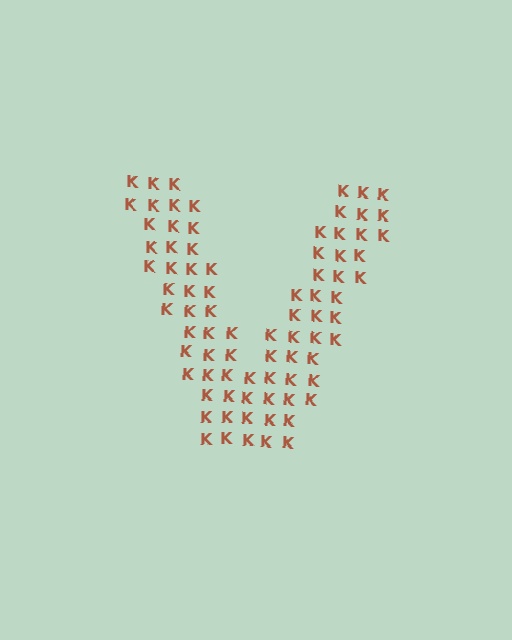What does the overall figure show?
The overall figure shows the letter V.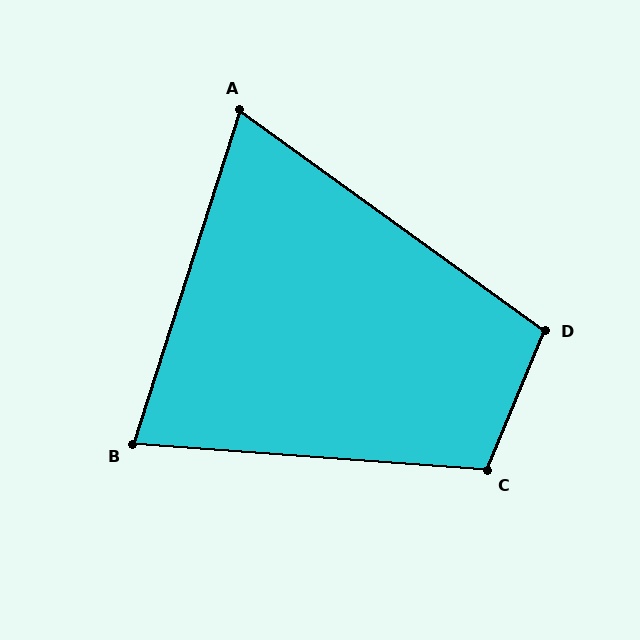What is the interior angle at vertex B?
Approximately 76 degrees (acute).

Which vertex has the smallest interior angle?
A, at approximately 72 degrees.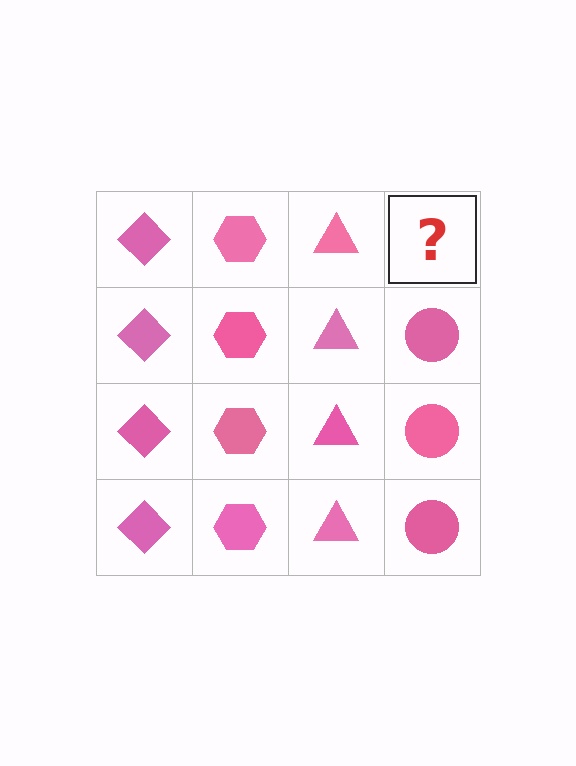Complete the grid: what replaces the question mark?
The question mark should be replaced with a pink circle.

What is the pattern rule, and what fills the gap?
The rule is that each column has a consistent shape. The gap should be filled with a pink circle.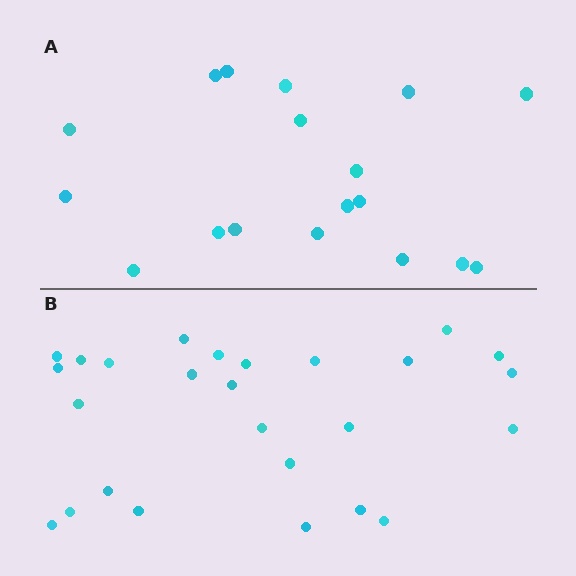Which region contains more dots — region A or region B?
Region B (the bottom region) has more dots.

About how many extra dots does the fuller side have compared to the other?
Region B has roughly 8 or so more dots than region A.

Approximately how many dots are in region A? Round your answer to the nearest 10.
About 20 dots. (The exact count is 18, which rounds to 20.)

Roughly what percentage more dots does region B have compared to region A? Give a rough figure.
About 45% more.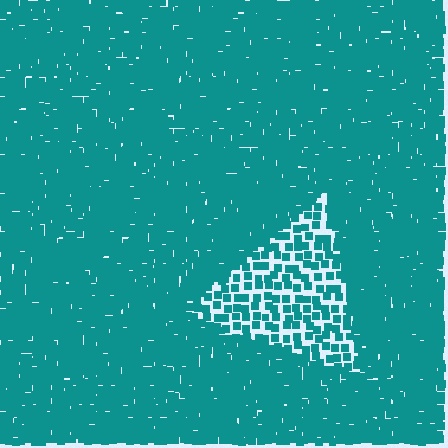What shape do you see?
I see a triangle.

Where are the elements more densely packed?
The elements are more densely packed outside the triangle boundary.